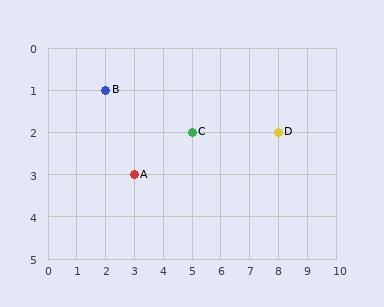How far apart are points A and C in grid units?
Points A and C are 2 columns and 1 row apart (about 2.2 grid units diagonally).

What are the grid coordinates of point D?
Point D is at grid coordinates (8, 2).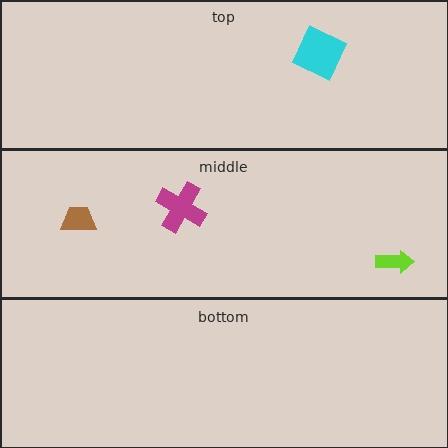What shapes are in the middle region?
The brown trapezoid, the magenta cross, the lime arrow.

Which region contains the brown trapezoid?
The middle region.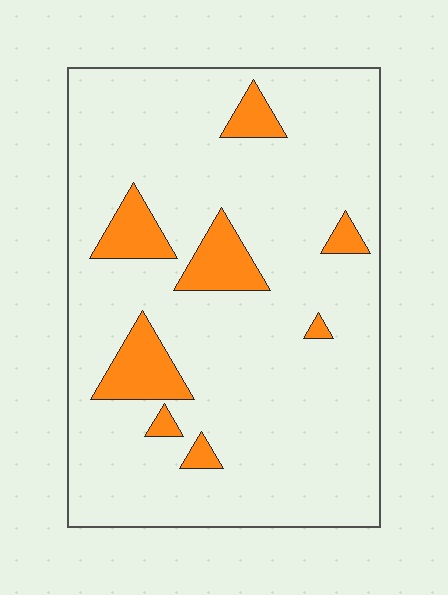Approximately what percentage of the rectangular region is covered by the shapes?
Approximately 10%.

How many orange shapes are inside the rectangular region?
8.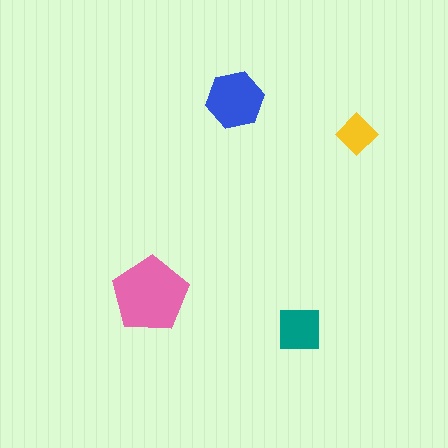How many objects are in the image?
There are 4 objects in the image.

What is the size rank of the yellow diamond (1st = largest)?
4th.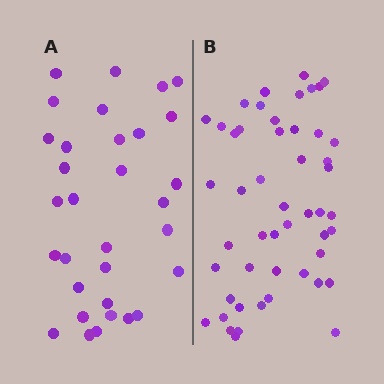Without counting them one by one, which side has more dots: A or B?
Region B (the right region) has more dots.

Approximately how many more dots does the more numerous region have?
Region B has approximately 20 more dots than region A.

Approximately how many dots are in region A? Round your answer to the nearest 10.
About 30 dots. (The exact count is 32, which rounds to 30.)